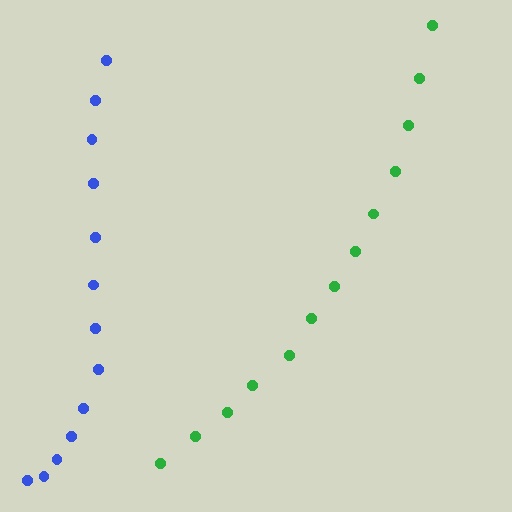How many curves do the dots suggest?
There are 2 distinct paths.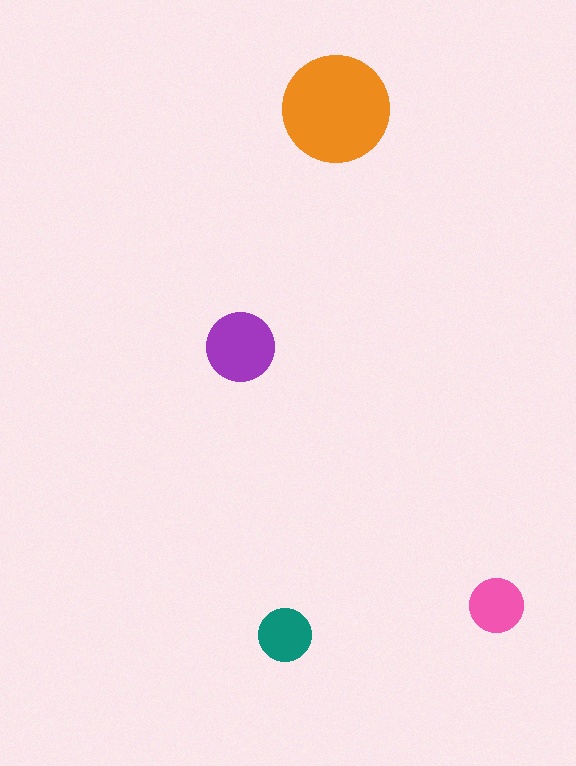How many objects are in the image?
There are 4 objects in the image.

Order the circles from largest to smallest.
the orange one, the purple one, the pink one, the teal one.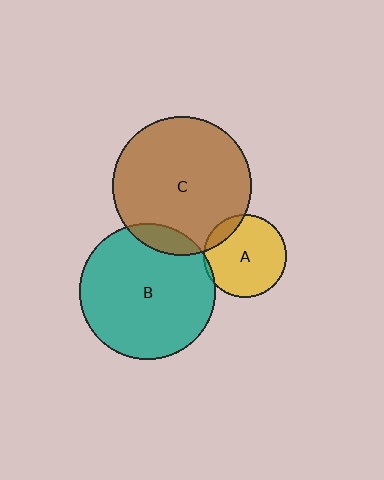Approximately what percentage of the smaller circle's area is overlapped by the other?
Approximately 5%.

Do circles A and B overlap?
Yes.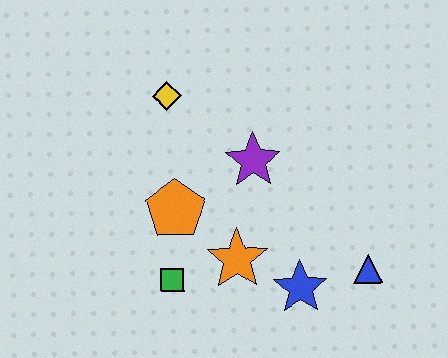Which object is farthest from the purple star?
The blue triangle is farthest from the purple star.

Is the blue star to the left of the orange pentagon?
No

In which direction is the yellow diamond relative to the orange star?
The yellow diamond is above the orange star.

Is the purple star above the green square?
Yes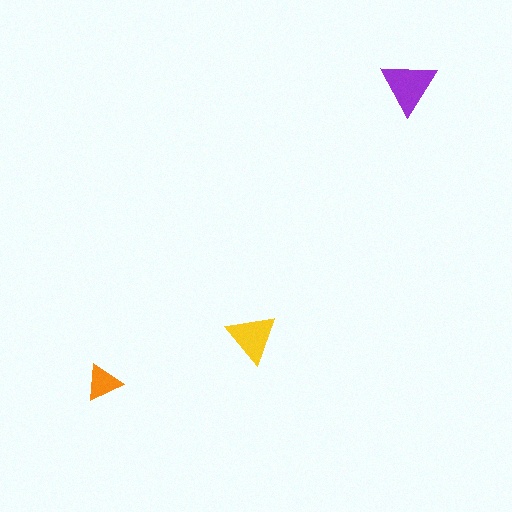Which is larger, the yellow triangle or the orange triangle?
The yellow one.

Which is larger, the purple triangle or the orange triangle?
The purple one.